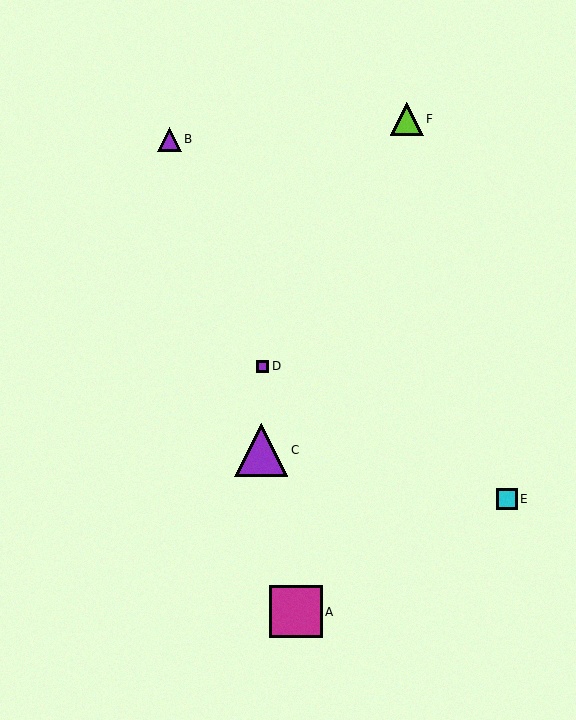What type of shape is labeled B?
Shape B is a purple triangle.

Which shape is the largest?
The purple triangle (labeled C) is the largest.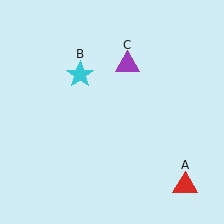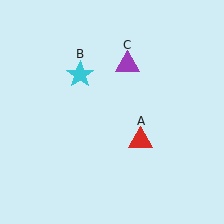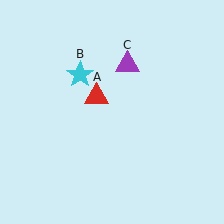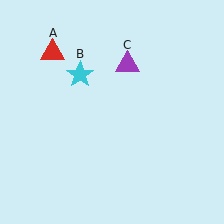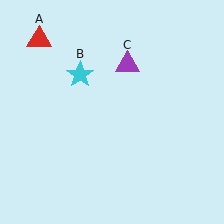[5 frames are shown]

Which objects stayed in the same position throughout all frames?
Cyan star (object B) and purple triangle (object C) remained stationary.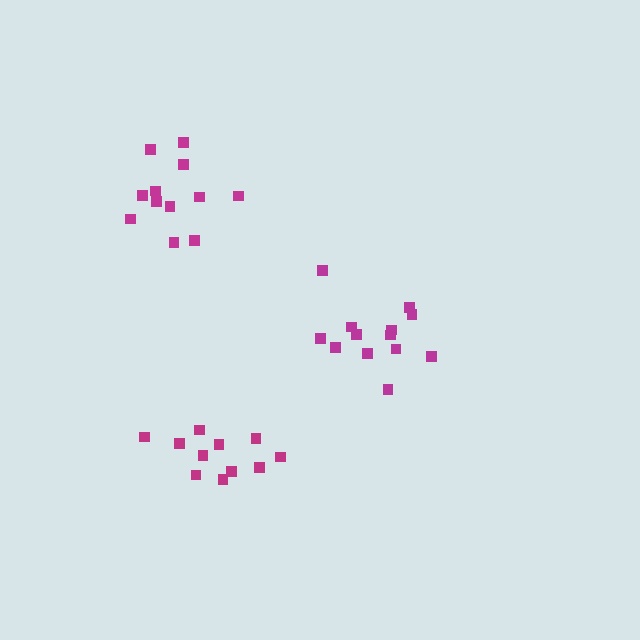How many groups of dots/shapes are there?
There are 3 groups.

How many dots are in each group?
Group 1: 13 dots, Group 2: 12 dots, Group 3: 11 dots (36 total).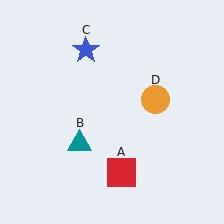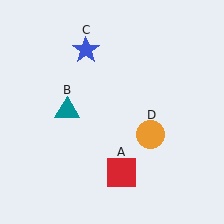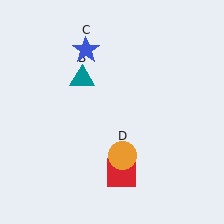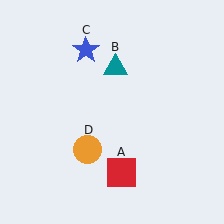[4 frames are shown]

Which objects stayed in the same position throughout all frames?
Red square (object A) and blue star (object C) remained stationary.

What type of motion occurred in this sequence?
The teal triangle (object B), orange circle (object D) rotated clockwise around the center of the scene.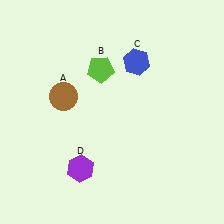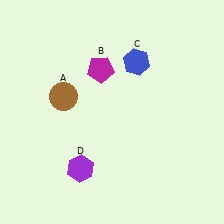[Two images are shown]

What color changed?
The pentagon (B) changed from lime in Image 1 to magenta in Image 2.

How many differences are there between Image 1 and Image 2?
There is 1 difference between the two images.